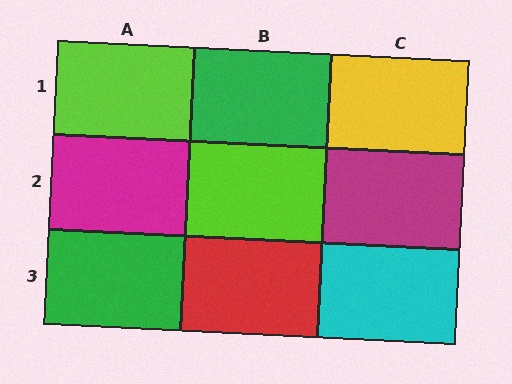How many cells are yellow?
1 cell is yellow.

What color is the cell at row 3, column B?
Red.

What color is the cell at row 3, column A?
Green.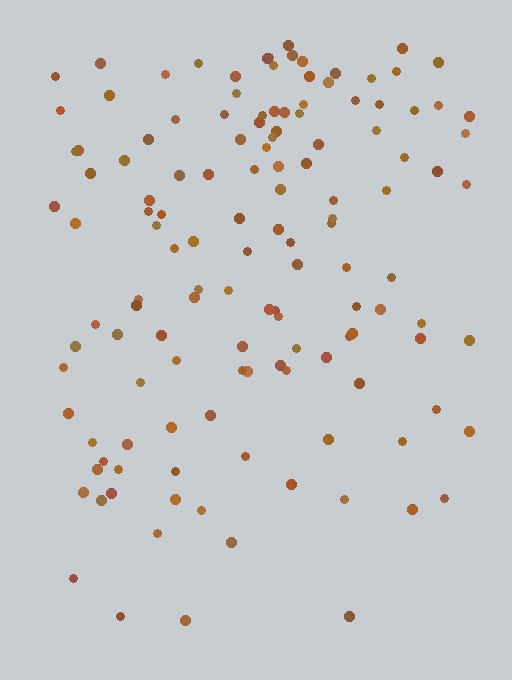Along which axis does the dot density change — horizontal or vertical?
Vertical.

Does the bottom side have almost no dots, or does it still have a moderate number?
Still a moderate number, just noticeably fewer than the top.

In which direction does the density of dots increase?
From bottom to top, with the top side densest.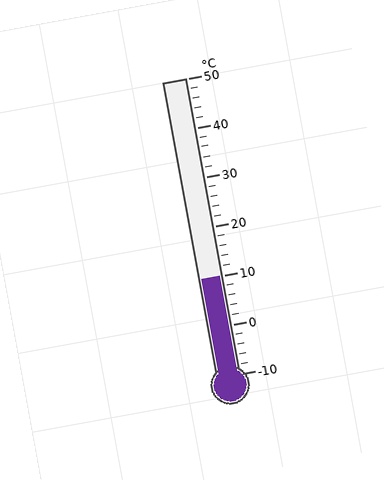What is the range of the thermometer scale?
The thermometer scale ranges from -10°C to 50°C.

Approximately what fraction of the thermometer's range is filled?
The thermometer is filled to approximately 35% of its range.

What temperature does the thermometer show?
The thermometer shows approximately 10°C.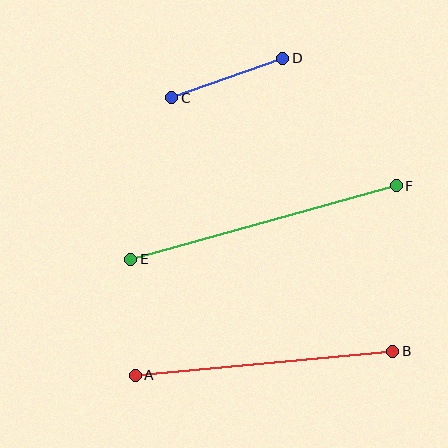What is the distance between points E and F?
The distance is approximately 275 pixels.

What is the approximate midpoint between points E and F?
The midpoint is at approximately (264, 222) pixels.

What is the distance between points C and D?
The distance is approximately 118 pixels.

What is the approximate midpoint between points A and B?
The midpoint is at approximately (264, 363) pixels.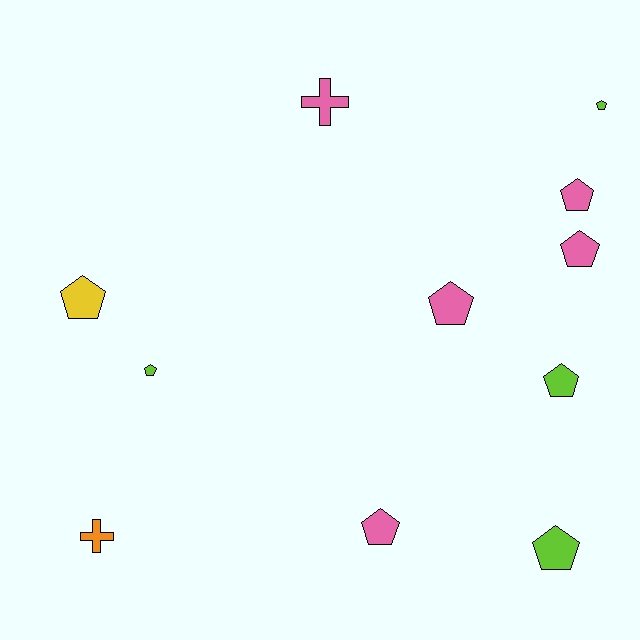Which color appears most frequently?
Pink, with 5 objects.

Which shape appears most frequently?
Pentagon, with 9 objects.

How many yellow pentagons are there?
There is 1 yellow pentagon.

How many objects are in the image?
There are 11 objects.